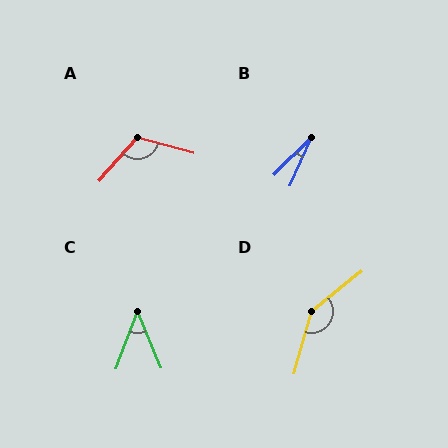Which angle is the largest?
D, at approximately 144 degrees.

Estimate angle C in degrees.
Approximately 43 degrees.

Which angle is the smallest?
B, at approximately 21 degrees.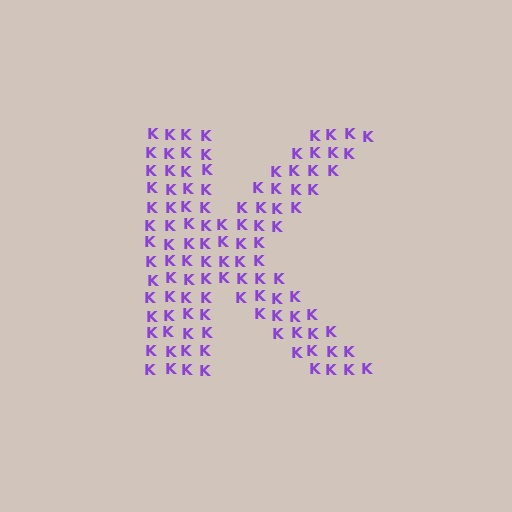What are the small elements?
The small elements are letter K's.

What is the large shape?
The large shape is the letter K.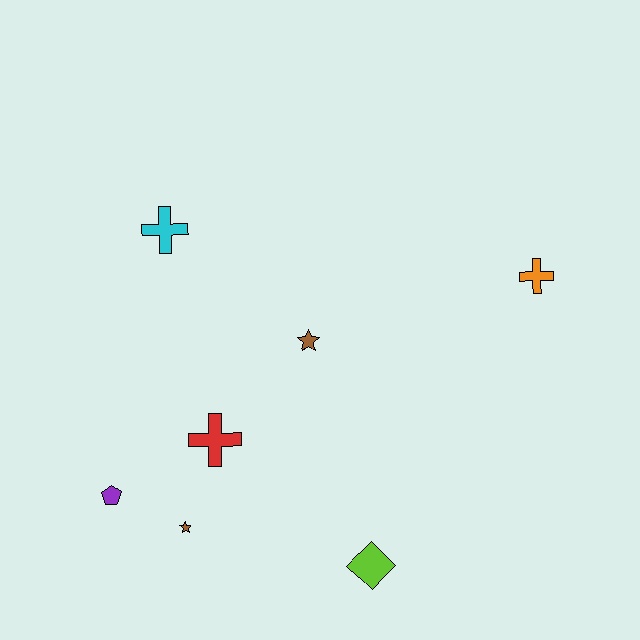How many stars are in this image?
There are 2 stars.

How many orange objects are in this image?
There is 1 orange object.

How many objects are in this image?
There are 7 objects.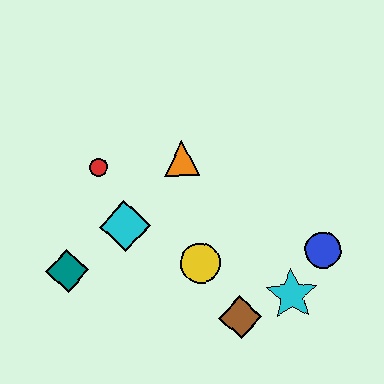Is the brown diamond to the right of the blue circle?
No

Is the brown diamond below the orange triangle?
Yes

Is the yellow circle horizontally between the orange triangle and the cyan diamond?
No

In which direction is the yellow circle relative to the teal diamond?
The yellow circle is to the right of the teal diamond.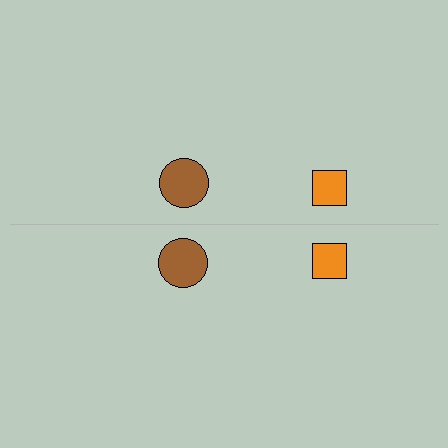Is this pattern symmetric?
Yes, this pattern has bilateral (reflection) symmetry.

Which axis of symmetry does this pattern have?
The pattern has a horizontal axis of symmetry running through the center of the image.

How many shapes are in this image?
There are 4 shapes in this image.